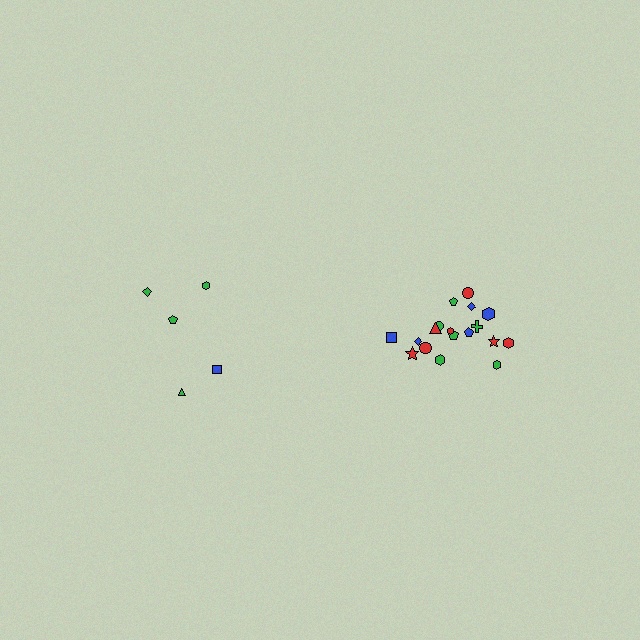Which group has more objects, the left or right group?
The right group.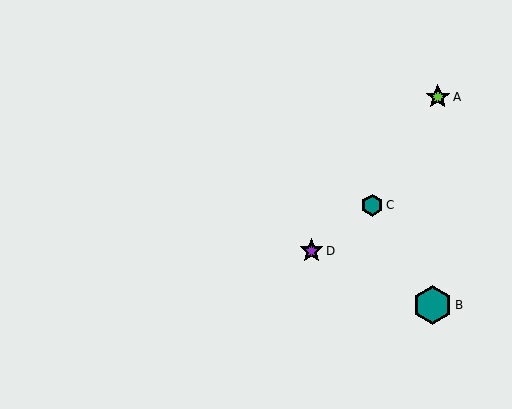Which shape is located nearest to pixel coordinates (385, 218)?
The teal hexagon (labeled C) at (372, 205) is nearest to that location.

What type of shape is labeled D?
Shape D is a purple star.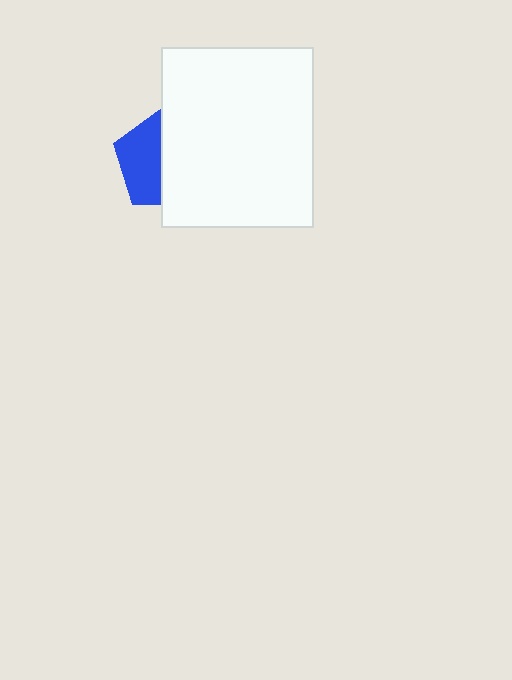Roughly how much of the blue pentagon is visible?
A small part of it is visible (roughly 45%).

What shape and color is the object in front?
The object in front is a white rectangle.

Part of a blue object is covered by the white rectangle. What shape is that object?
It is a pentagon.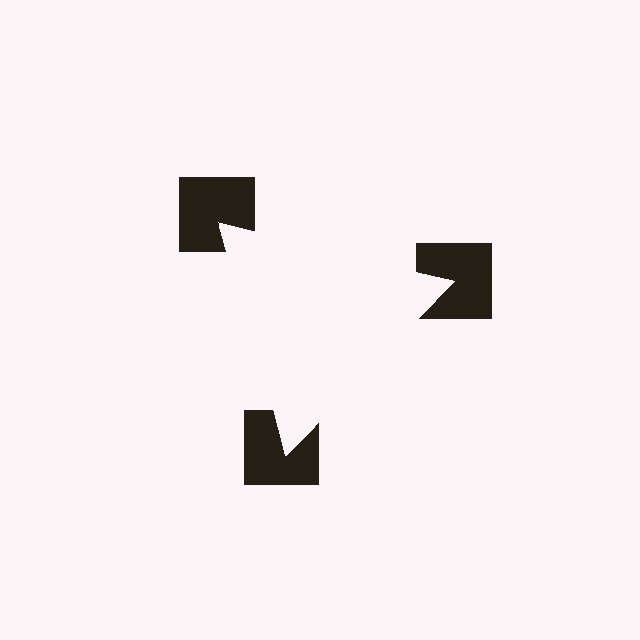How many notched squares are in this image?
There are 3 — one at each vertex of the illusory triangle.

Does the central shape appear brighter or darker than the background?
It typically appears slightly brighter than the background, even though no actual brightness change is drawn.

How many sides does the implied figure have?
3 sides.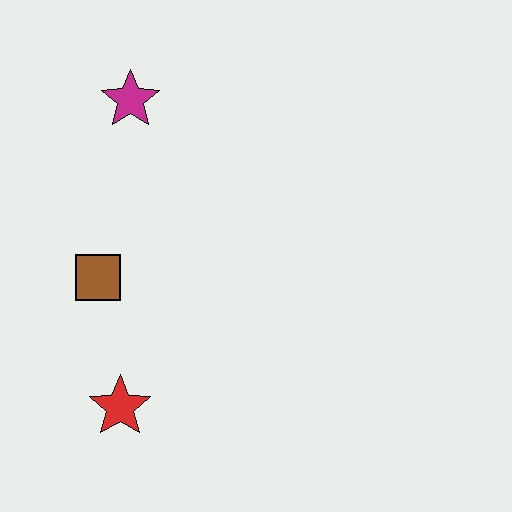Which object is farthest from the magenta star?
The red star is farthest from the magenta star.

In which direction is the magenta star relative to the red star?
The magenta star is above the red star.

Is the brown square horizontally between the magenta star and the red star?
No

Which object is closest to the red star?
The brown square is closest to the red star.